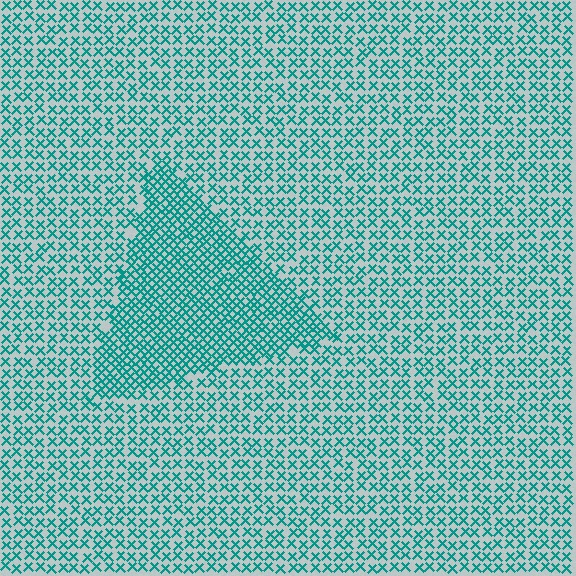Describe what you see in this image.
The image contains small teal elements arranged at two different densities. A triangle-shaped region is visible where the elements are more densely packed than the surrounding area.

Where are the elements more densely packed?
The elements are more densely packed inside the triangle boundary.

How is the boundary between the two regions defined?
The boundary is defined by a change in element density (approximately 1.8x ratio). All elements are the same color, size, and shape.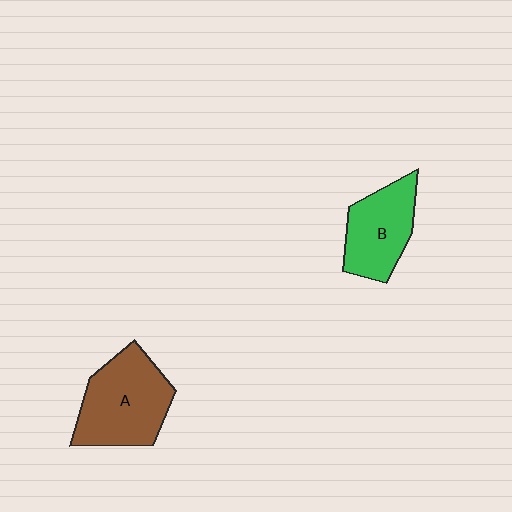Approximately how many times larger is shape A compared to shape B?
Approximately 1.3 times.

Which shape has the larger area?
Shape A (brown).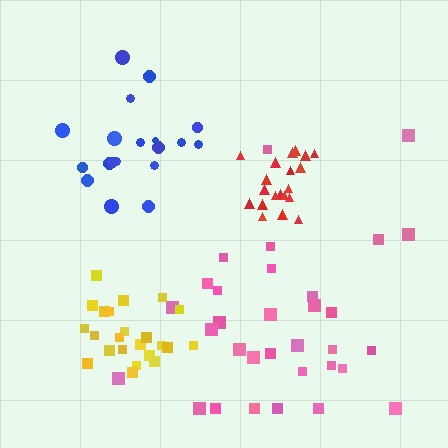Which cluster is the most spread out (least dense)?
Pink.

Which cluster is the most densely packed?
Red.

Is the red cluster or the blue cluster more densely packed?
Red.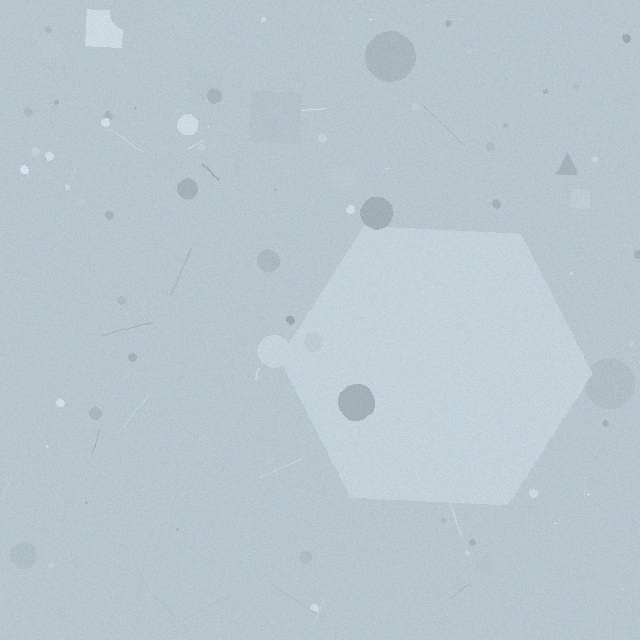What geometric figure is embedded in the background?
A hexagon is embedded in the background.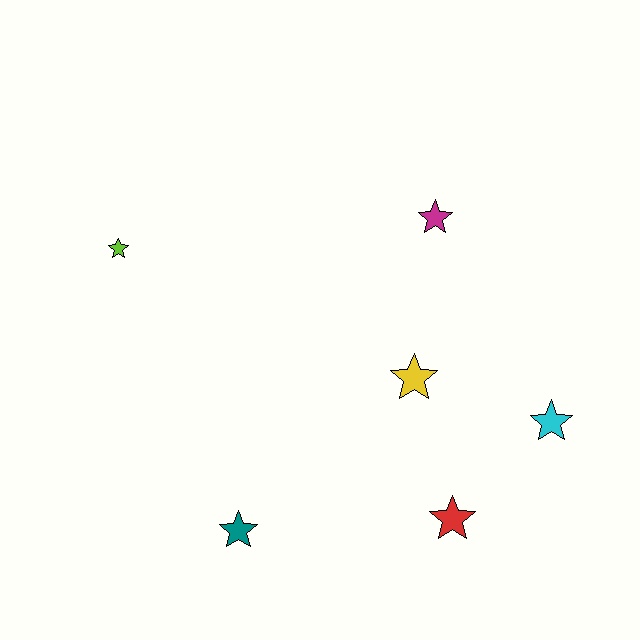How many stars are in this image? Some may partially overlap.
There are 6 stars.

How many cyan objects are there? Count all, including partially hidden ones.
There is 1 cyan object.